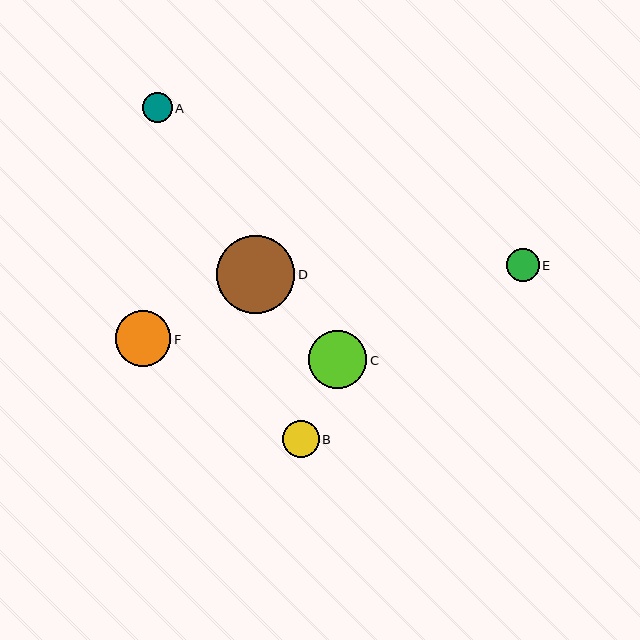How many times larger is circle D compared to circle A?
Circle D is approximately 2.6 times the size of circle A.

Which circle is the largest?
Circle D is the largest with a size of approximately 78 pixels.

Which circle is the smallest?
Circle A is the smallest with a size of approximately 30 pixels.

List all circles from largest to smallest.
From largest to smallest: D, C, F, B, E, A.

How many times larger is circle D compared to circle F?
Circle D is approximately 1.4 times the size of circle F.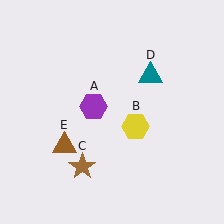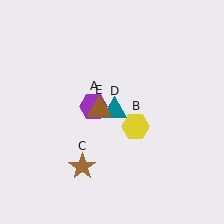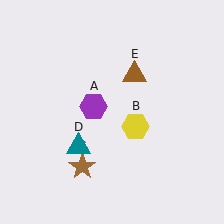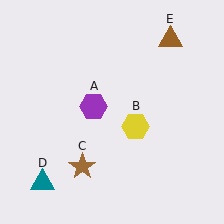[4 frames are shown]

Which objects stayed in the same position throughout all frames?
Purple hexagon (object A) and yellow hexagon (object B) and brown star (object C) remained stationary.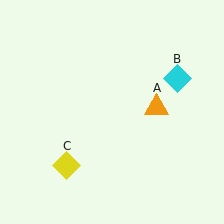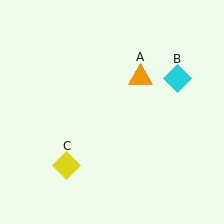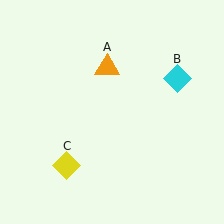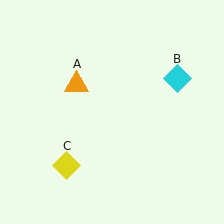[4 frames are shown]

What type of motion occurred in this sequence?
The orange triangle (object A) rotated counterclockwise around the center of the scene.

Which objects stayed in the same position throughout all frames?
Cyan diamond (object B) and yellow diamond (object C) remained stationary.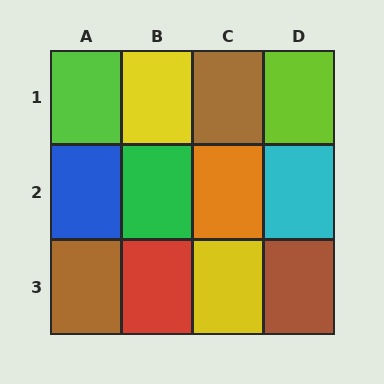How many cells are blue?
1 cell is blue.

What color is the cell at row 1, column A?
Lime.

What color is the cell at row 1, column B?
Yellow.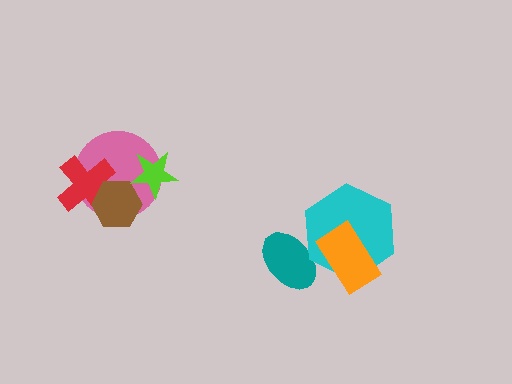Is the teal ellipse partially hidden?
Yes, it is partially covered by another shape.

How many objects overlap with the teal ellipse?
1 object overlaps with the teal ellipse.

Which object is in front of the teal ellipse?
The cyan hexagon is in front of the teal ellipse.